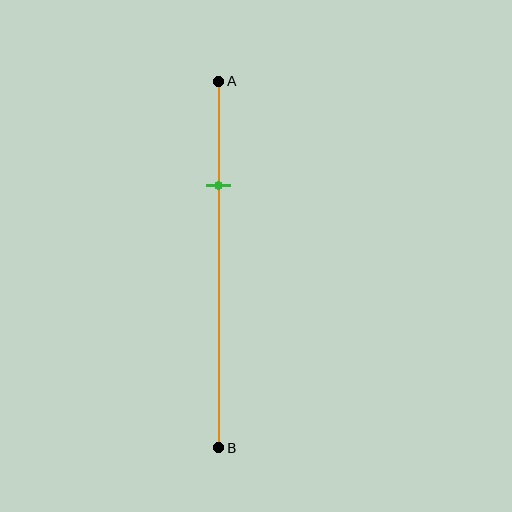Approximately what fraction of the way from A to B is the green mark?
The green mark is approximately 30% of the way from A to B.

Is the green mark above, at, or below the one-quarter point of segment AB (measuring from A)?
The green mark is below the one-quarter point of segment AB.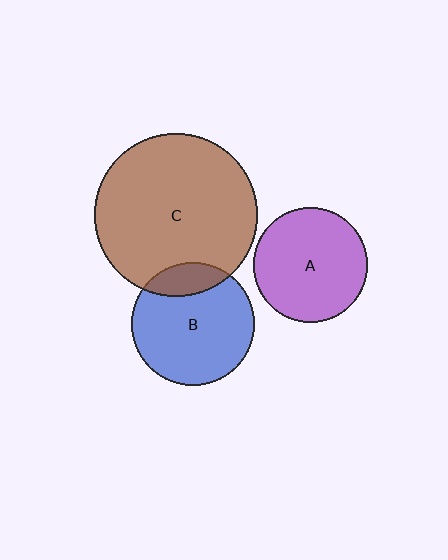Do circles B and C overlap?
Yes.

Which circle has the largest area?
Circle C (brown).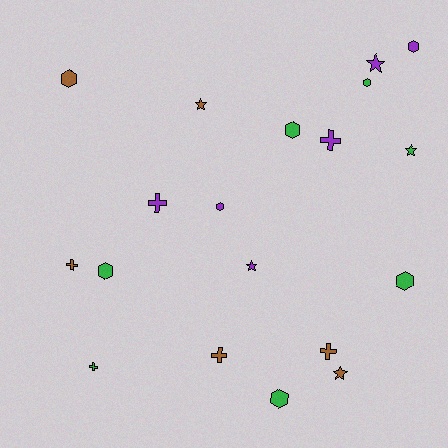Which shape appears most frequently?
Hexagon, with 8 objects.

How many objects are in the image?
There are 19 objects.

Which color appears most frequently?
Green, with 7 objects.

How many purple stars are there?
There are 2 purple stars.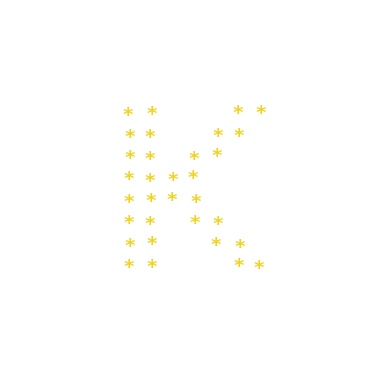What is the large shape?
The large shape is the letter K.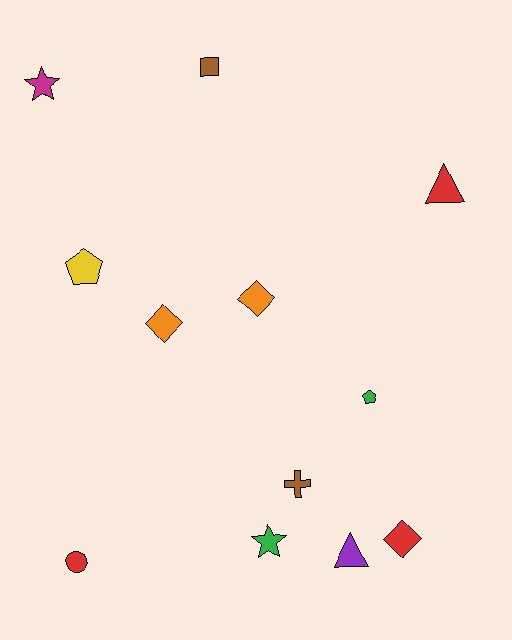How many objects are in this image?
There are 12 objects.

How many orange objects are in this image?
There are 2 orange objects.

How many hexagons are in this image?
There are no hexagons.